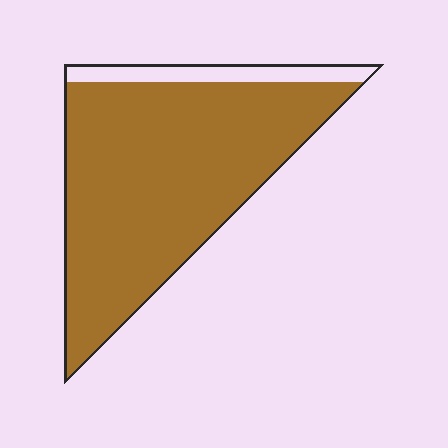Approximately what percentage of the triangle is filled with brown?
Approximately 90%.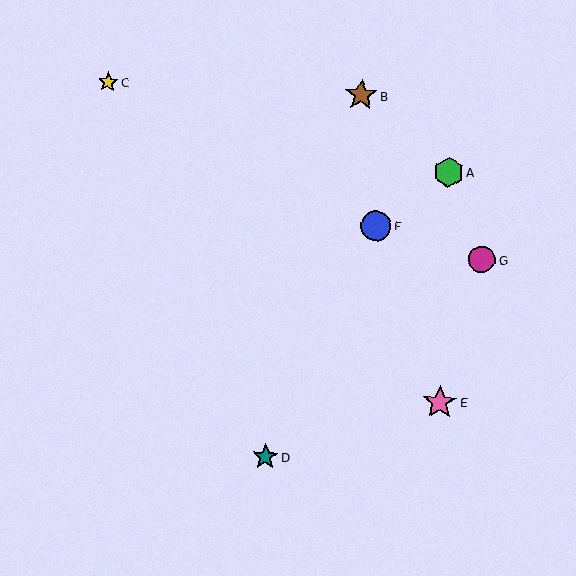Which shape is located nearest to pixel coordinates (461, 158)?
The green hexagon (labeled A) at (448, 172) is nearest to that location.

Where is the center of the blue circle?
The center of the blue circle is at (376, 226).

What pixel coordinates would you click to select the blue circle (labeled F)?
Click at (376, 226) to select the blue circle F.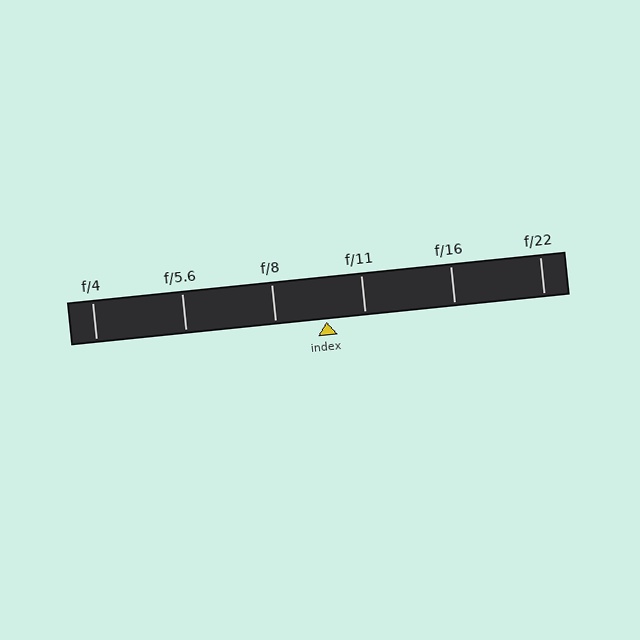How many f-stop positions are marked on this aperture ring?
There are 6 f-stop positions marked.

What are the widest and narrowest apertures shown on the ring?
The widest aperture shown is f/4 and the narrowest is f/22.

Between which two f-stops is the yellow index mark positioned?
The index mark is between f/8 and f/11.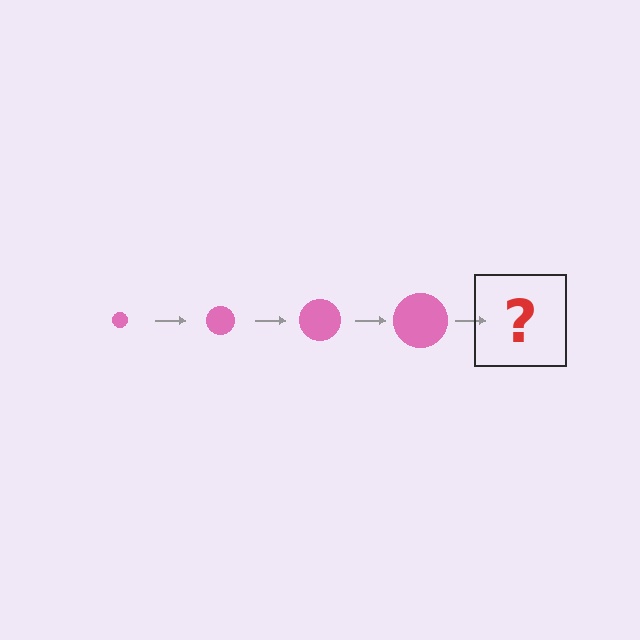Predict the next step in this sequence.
The next step is a pink circle, larger than the previous one.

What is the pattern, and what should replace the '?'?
The pattern is that the circle gets progressively larger each step. The '?' should be a pink circle, larger than the previous one.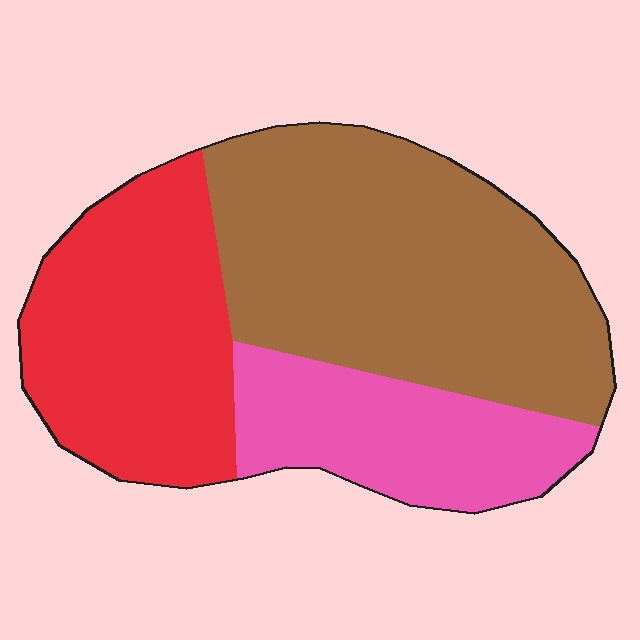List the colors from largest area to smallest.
From largest to smallest: brown, red, pink.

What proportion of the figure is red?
Red takes up between a quarter and a half of the figure.